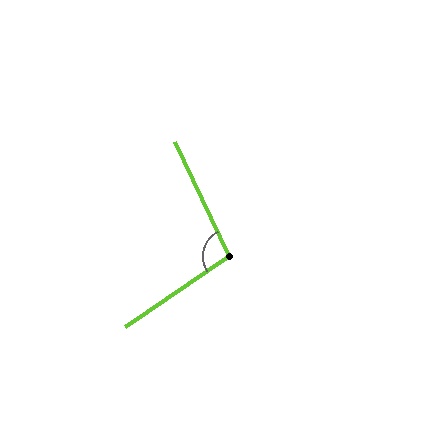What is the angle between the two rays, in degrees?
Approximately 99 degrees.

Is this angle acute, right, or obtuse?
It is obtuse.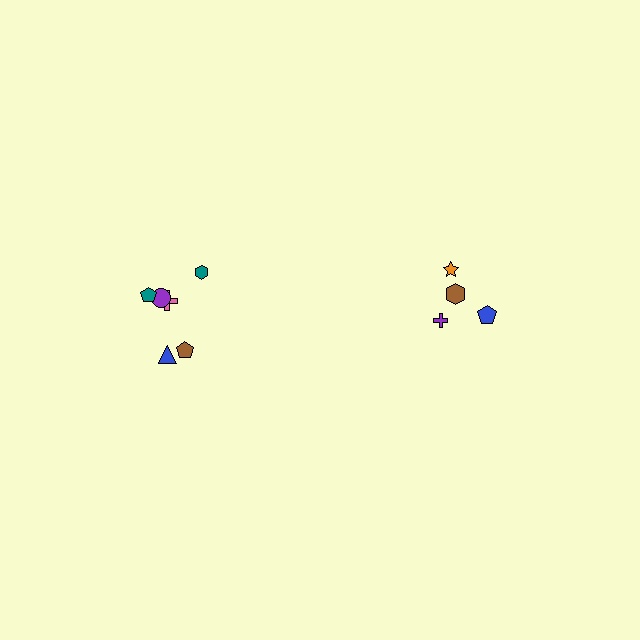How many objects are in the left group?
There are 6 objects.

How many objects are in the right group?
There are 4 objects.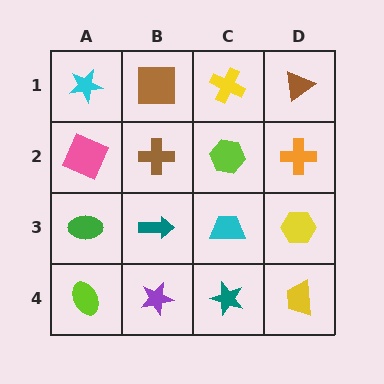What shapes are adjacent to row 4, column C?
A cyan trapezoid (row 3, column C), a purple star (row 4, column B), a yellow trapezoid (row 4, column D).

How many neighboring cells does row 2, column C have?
4.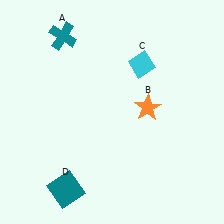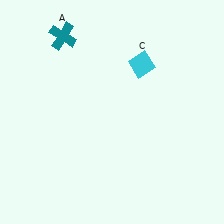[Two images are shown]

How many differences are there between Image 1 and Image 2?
There are 2 differences between the two images.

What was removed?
The orange star (B), the teal square (D) were removed in Image 2.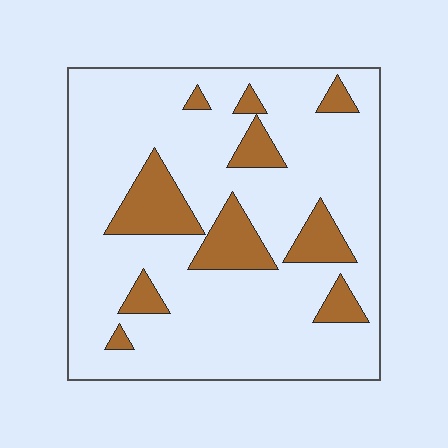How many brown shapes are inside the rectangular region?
10.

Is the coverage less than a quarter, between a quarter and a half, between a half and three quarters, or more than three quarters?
Less than a quarter.